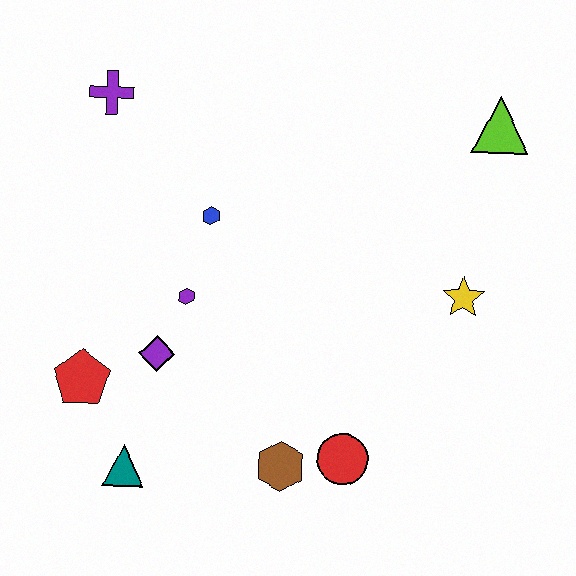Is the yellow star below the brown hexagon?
No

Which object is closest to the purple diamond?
The purple hexagon is closest to the purple diamond.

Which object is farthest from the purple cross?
The red circle is farthest from the purple cross.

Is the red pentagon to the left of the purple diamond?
Yes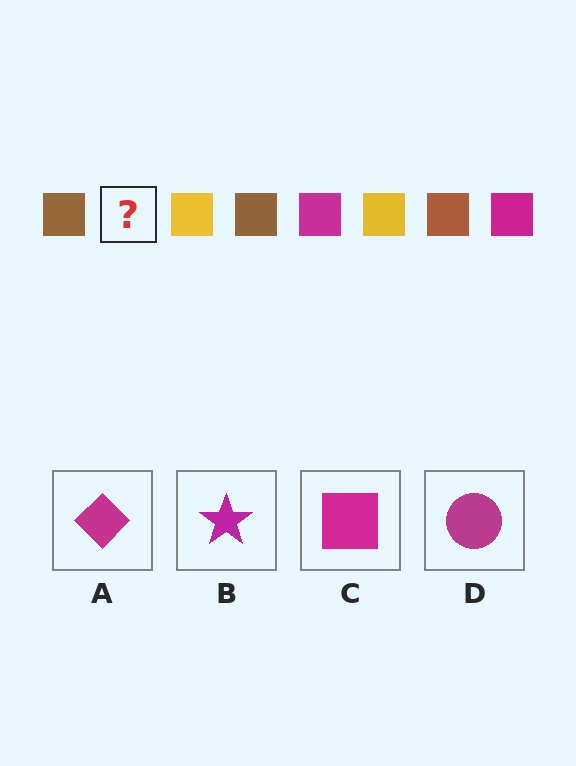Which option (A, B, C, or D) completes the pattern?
C.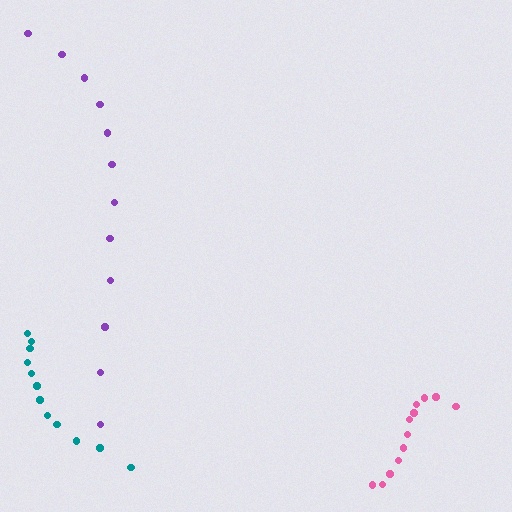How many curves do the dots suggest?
There are 3 distinct paths.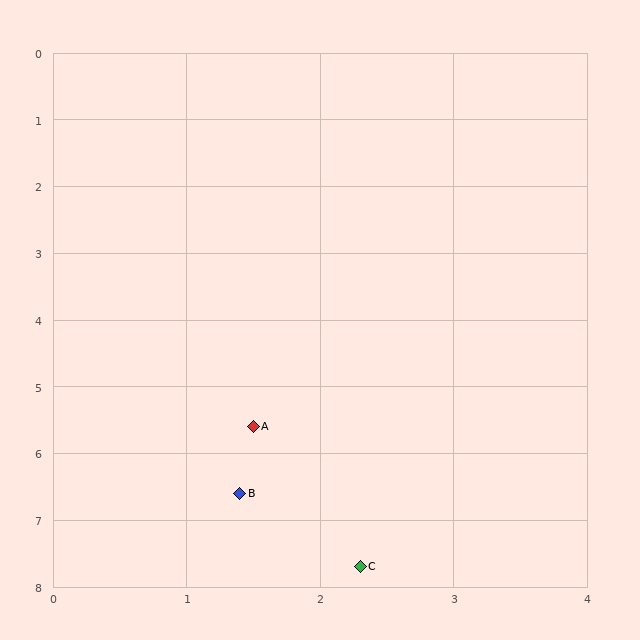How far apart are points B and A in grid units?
Points B and A are about 1.0 grid units apart.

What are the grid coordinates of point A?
Point A is at approximately (1.5, 5.6).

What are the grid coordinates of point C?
Point C is at approximately (2.3, 7.7).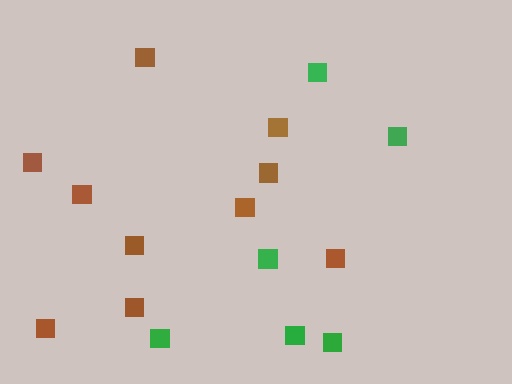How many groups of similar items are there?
There are 2 groups: one group of green squares (6) and one group of brown squares (10).